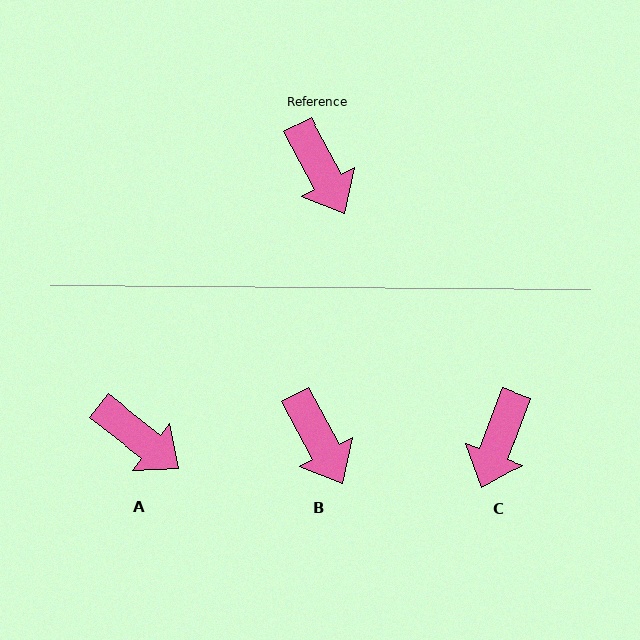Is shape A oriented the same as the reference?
No, it is off by about 24 degrees.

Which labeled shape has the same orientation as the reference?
B.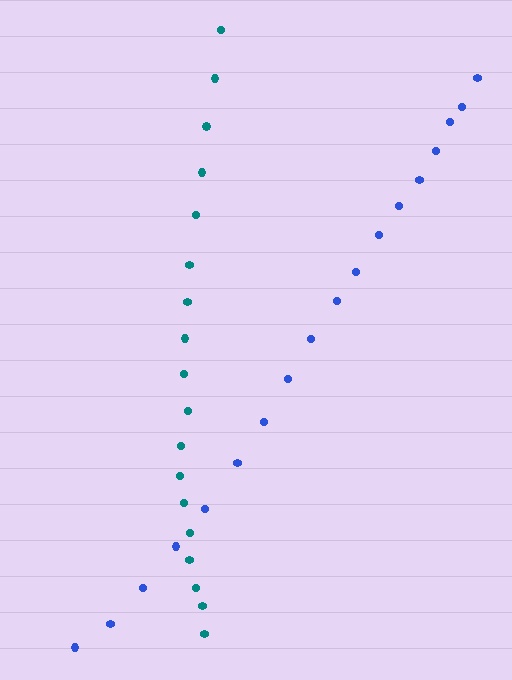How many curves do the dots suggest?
There are 2 distinct paths.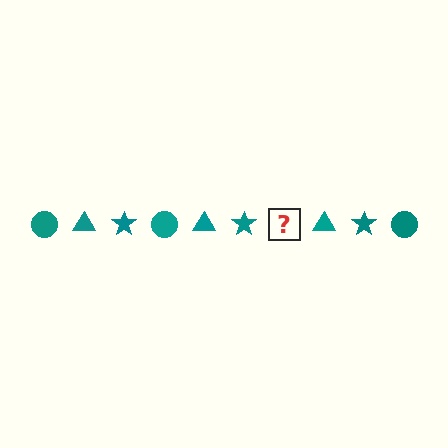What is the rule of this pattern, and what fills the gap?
The rule is that the pattern cycles through circle, triangle, star shapes in teal. The gap should be filled with a teal circle.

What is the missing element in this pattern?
The missing element is a teal circle.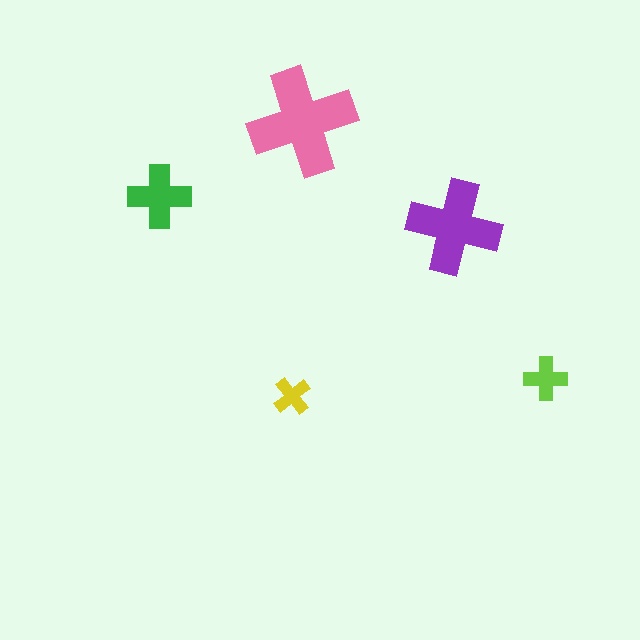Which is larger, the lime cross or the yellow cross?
The lime one.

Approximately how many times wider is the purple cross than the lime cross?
About 2 times wider.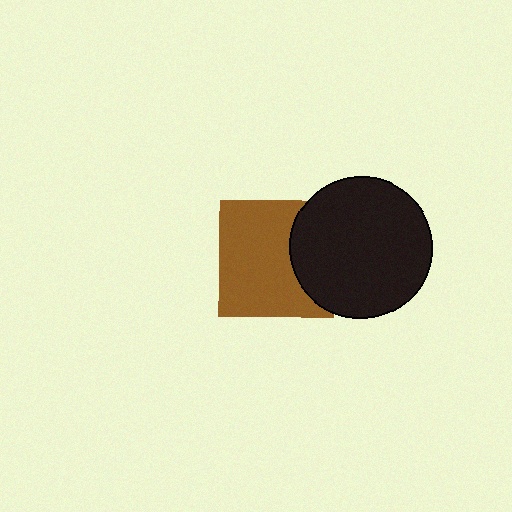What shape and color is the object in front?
The object in front is a black circle.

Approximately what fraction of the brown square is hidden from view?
Roughly 30% of the brown square is hidden behind the black circle.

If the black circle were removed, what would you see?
You would see the complete brown square.